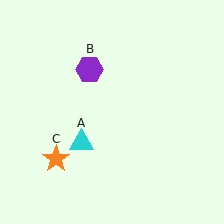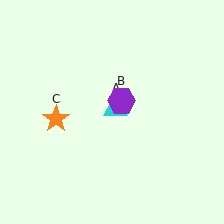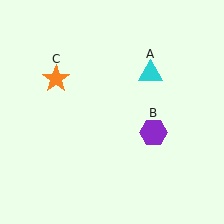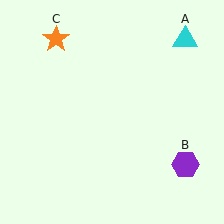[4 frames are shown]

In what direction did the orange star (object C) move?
The orange star (object C) moved up.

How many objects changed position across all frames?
3 objects changed position: cyan triangle (object A), purple hexagon (object B), orange star (object C).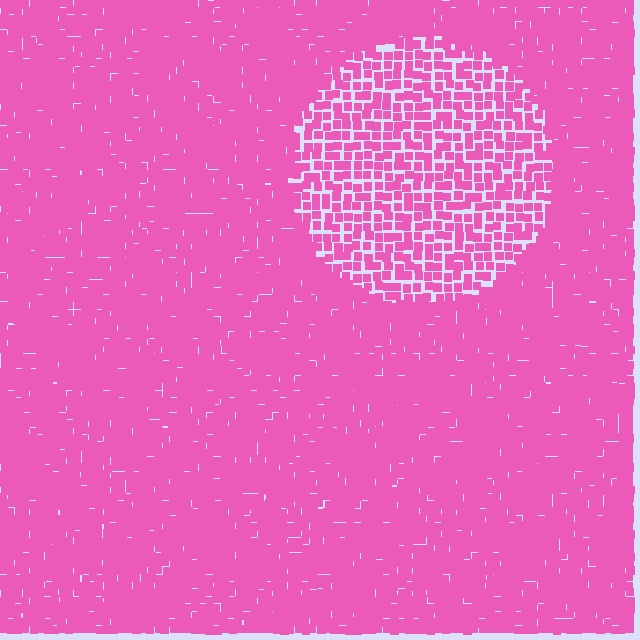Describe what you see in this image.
The image contains small pink elements arranged at two different densities. A circle-shaped region is visible where the elements are less densely packed than the surrounding area.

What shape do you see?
I see a circle.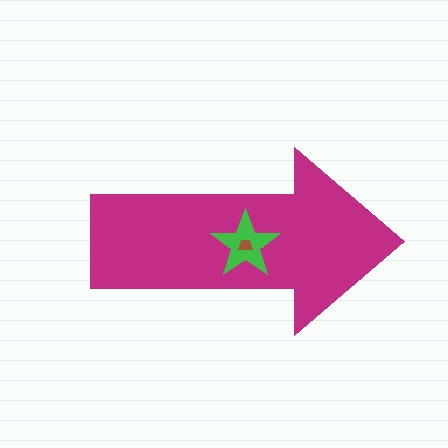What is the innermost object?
The brown trapezoid.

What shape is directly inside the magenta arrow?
The green star.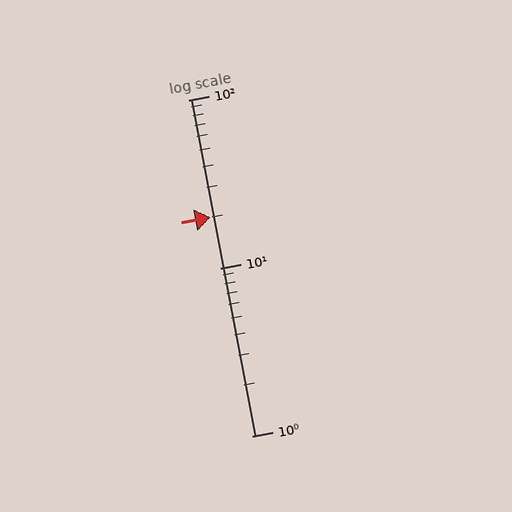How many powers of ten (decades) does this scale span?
The scale spans 2 decades, from 1 to 100.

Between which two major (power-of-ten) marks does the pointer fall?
The pointer is between 10 and 100.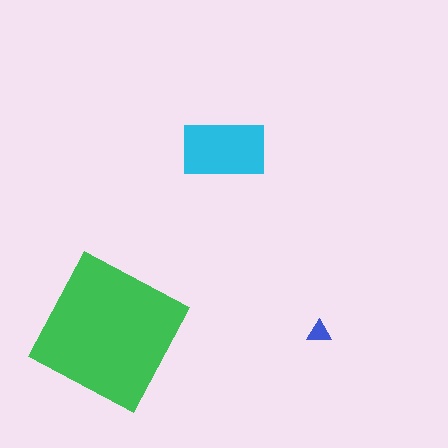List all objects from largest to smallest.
The green square, the cyan rectangle, the blue triangle.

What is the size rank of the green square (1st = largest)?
1st.